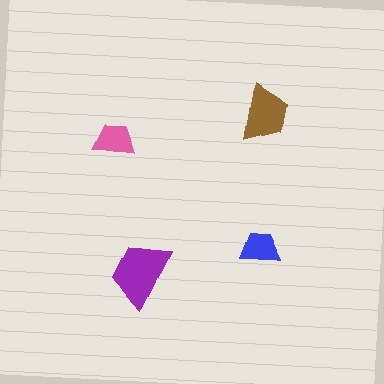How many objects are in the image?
There are 4 objects in the image.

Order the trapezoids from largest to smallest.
the purple one, the brown one, the pink one, the blue one.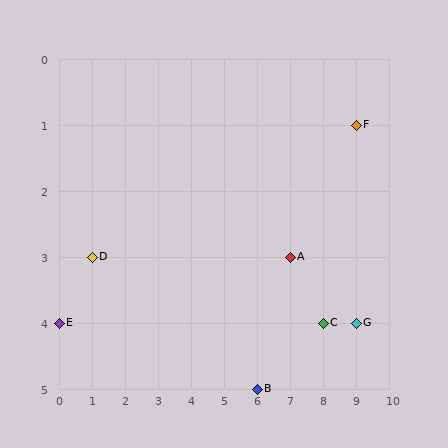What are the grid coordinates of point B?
Point B is at grid coordinates (6, 5).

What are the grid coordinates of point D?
Point D is at grid coordinates (1, 3).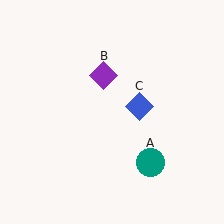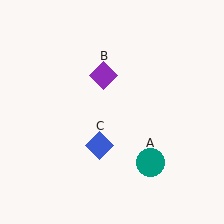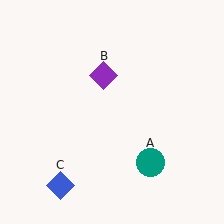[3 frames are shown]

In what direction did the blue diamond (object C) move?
The blue diamond (object C) moved down and to the left.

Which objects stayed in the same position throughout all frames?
Teal circle (object A) and purple diamond (object B) remained stationary.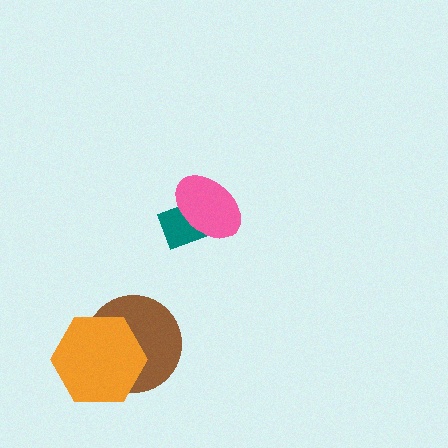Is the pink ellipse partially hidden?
No, no other shape covers it.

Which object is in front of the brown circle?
The orange hexagon is in front of the brown circle.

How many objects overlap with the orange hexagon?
1 object overlaps with the orange hexagon.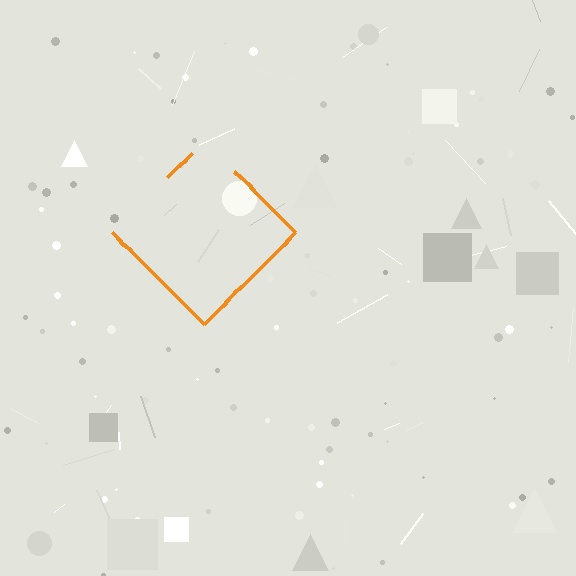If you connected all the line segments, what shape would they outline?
They would outline a diamond.